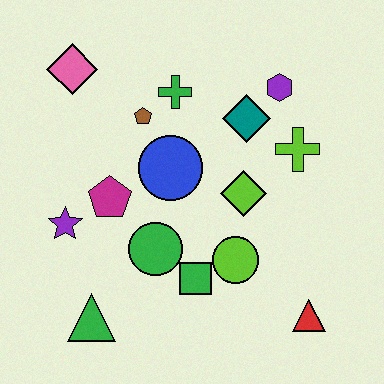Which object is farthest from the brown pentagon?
The red triangle is farthest from the brown pentagon.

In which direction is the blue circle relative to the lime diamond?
The blue circle is to the left of the lime diamond.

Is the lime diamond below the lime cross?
Yes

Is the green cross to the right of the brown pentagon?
Yes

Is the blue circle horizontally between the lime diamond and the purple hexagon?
No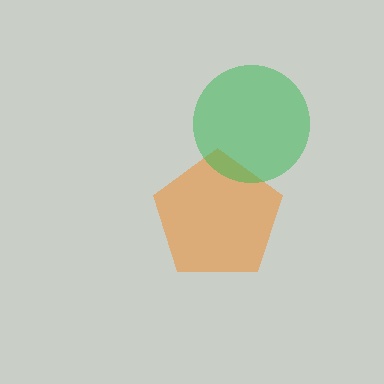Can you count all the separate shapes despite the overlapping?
Yes, there are 2 separate shapes.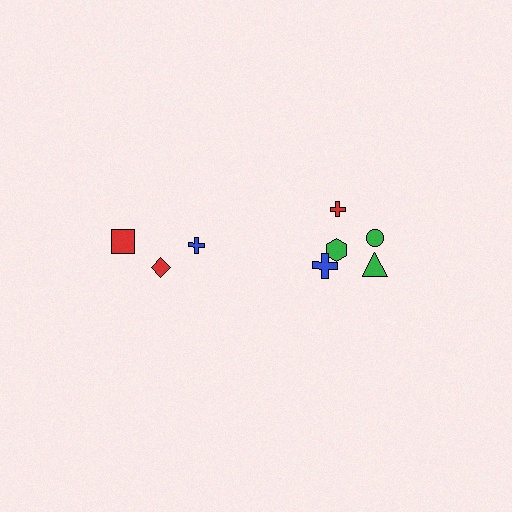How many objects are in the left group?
There are 3 objects.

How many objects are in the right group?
There are 5 objects.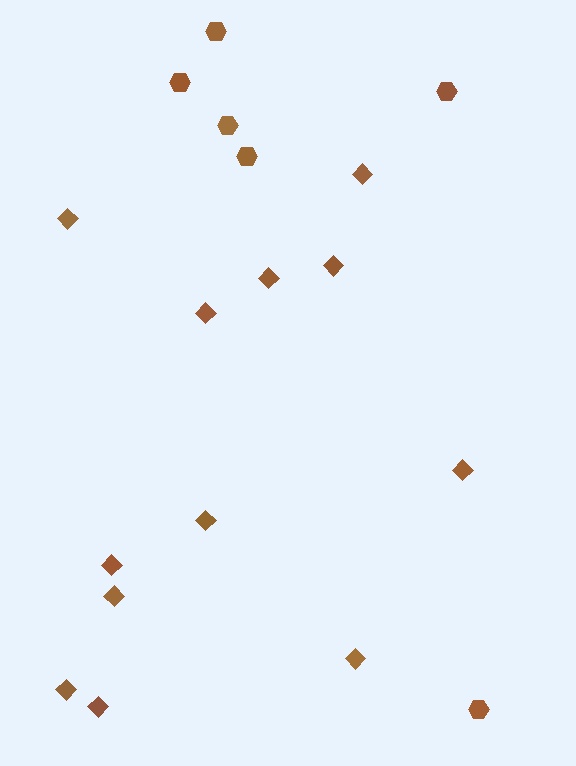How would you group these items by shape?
There are 2 groups: one group of hexagons (6) and one group of diamonds (12).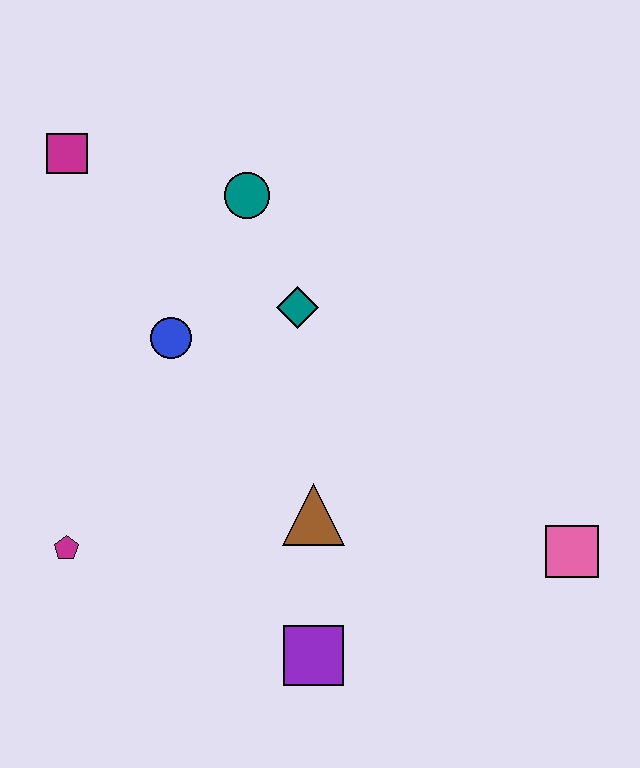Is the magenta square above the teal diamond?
Yes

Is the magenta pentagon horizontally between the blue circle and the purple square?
No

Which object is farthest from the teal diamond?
The pink square is farthest from the teal diamond.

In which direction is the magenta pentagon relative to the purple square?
The magenta pentagon is to the left of the purple square.